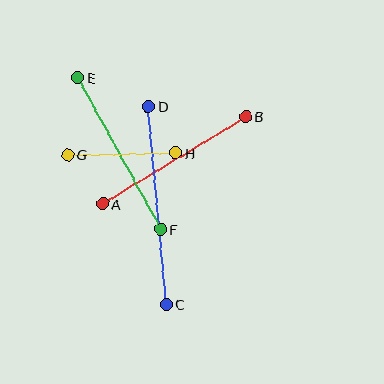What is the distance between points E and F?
The distance is approximately 173 pixels.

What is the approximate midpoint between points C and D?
The midpoint is at approximately (157, 205) pixels.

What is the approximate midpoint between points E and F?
The midpoint is at approximately (119, 153) pixels.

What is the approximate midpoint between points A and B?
The midpoint is at approximately (174, 160) pixels.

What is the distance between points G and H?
The distance is approximately 107 pixels.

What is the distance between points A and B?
The distance is approximately 168 pixels.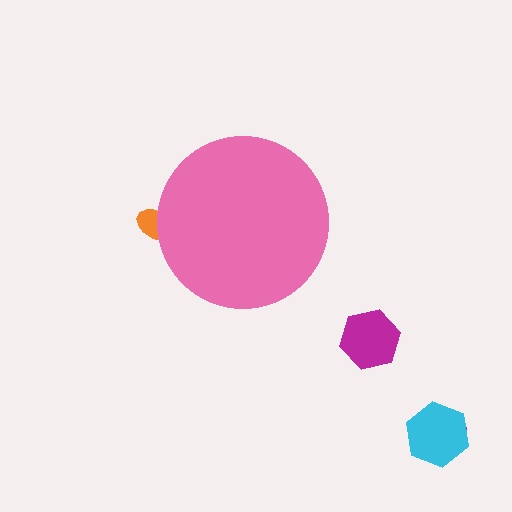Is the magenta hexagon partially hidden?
No, the magenta hexagon is fully visible.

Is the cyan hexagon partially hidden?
No, the cyan hexagon is fully visible.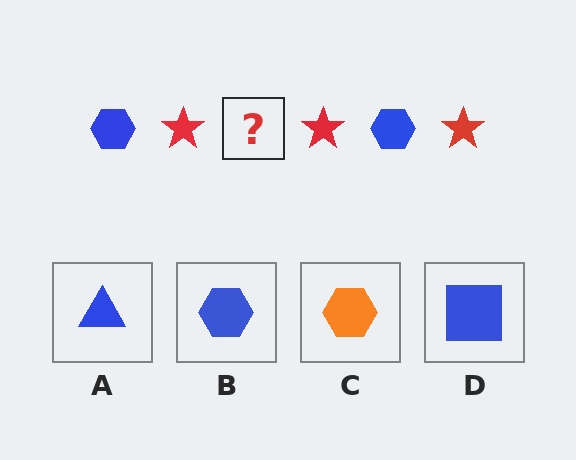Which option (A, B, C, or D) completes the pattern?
B.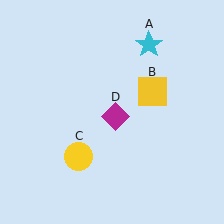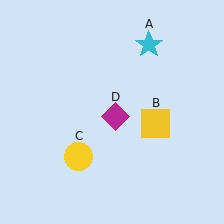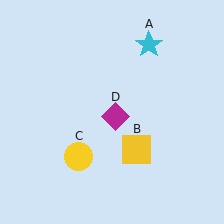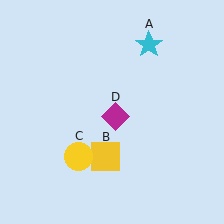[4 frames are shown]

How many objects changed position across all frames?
1 object changed position: yellow square (object B).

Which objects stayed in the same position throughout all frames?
Cyan star (object A) and yellow circle (object C) and magenta diamond (object D) remained stationary.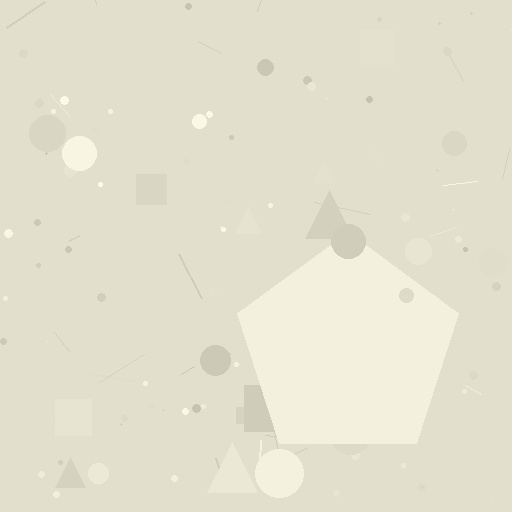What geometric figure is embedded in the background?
A pentagon is embedded in the background.